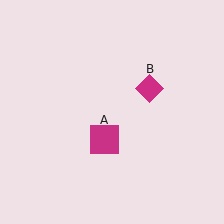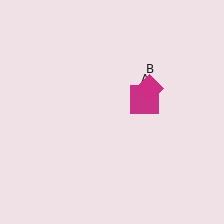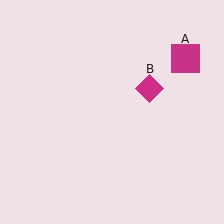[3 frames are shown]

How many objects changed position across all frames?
1 object changed position: magenta square (object A).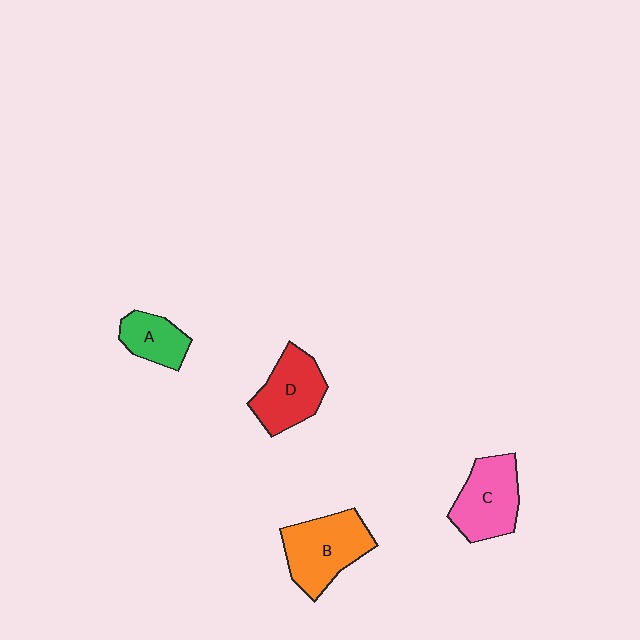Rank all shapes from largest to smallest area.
From largest to smallest: B (orange), C (pink), D (red), A (green).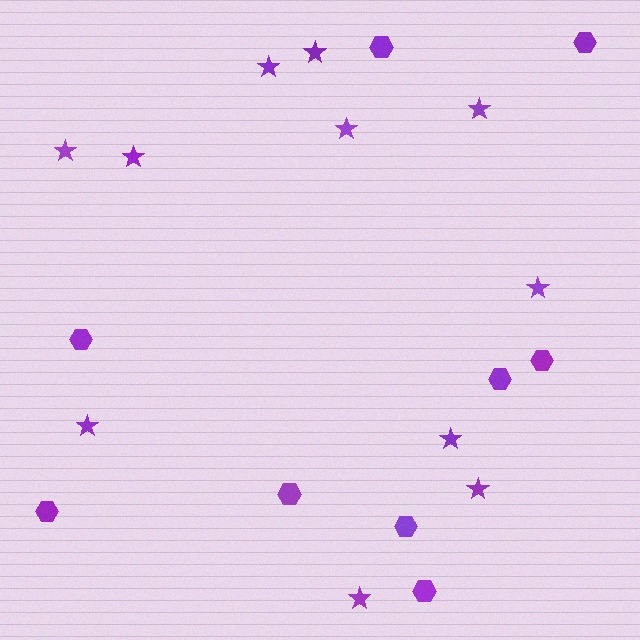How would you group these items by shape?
There are 2 groups: one group of stars (11) and one group of hexagons (9).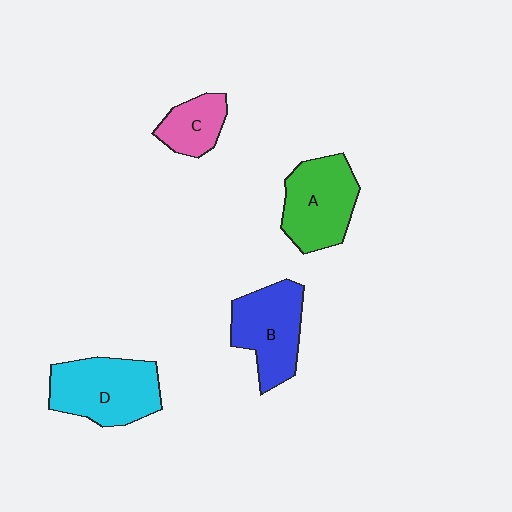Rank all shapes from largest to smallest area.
From largest to smallest: D (cyan), A (green), B (blue), C (pink).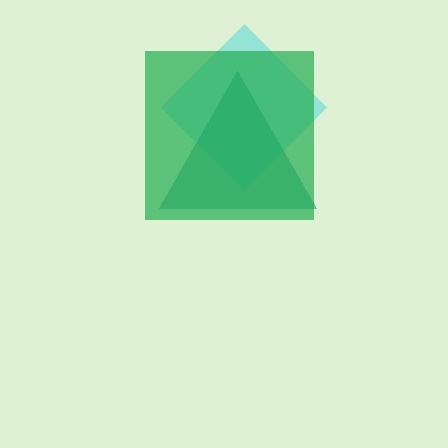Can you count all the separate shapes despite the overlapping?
Yes, there are 3 separate shapes.